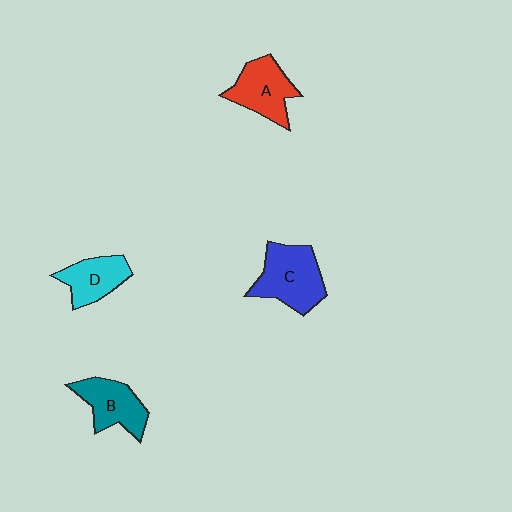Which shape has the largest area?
Shape C (blue).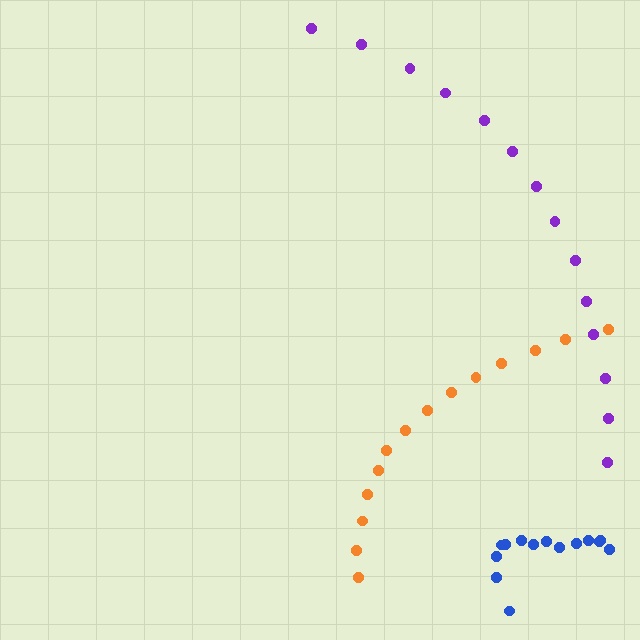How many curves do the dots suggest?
There are 3 distinct paths.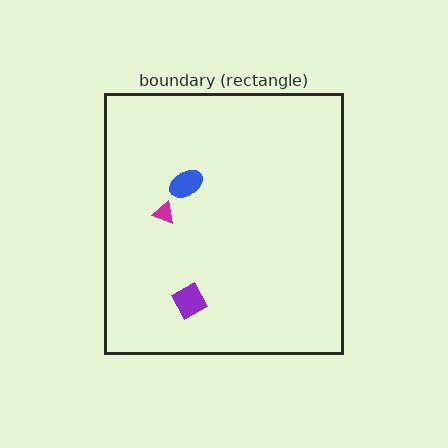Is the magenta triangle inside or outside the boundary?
Inside.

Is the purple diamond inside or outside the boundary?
Inside.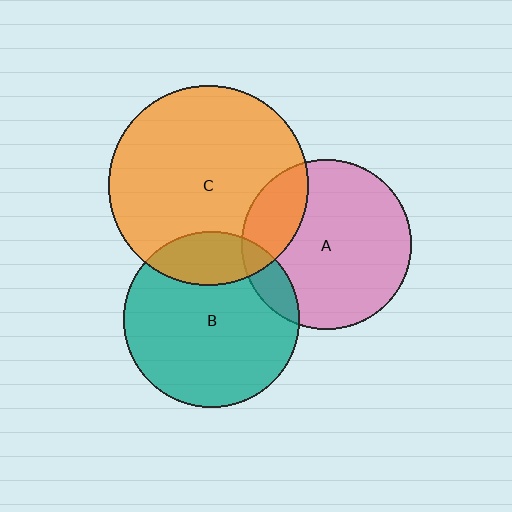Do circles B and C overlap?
Yes.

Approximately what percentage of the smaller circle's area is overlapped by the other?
Approximately 20%.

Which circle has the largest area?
Circle C (orange).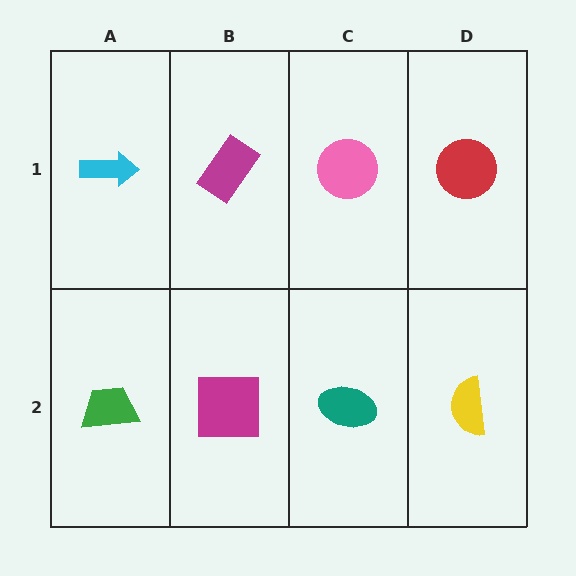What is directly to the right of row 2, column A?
A magenta square.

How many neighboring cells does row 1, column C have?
3.